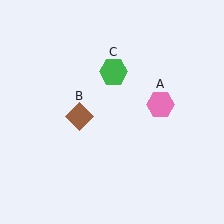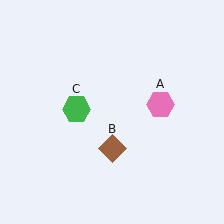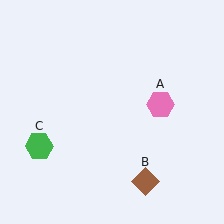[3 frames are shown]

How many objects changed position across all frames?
2 objects changed position: brown diamond (object B), green hexagon (object C).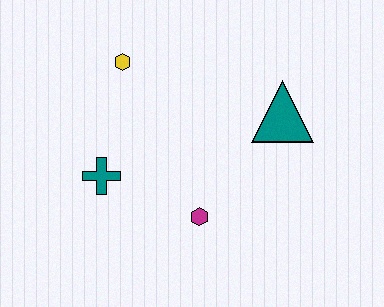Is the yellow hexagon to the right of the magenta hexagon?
No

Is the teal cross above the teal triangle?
No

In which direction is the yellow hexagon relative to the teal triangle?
The yellow hexagon is to the left of the teal triangle.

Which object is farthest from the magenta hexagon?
The yellow hexagon is farthest from the magenta hexagon.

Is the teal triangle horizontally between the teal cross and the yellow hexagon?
No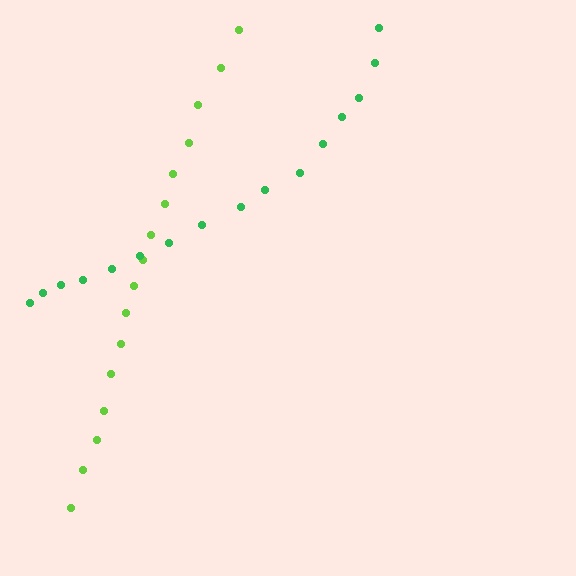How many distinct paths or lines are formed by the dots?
There are 2 distinct paths.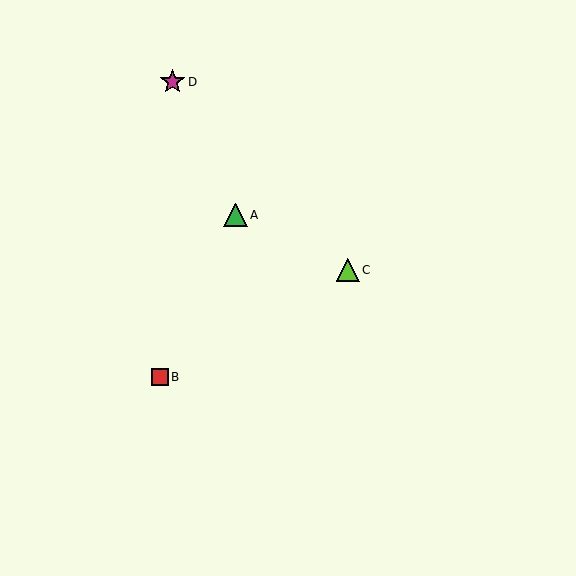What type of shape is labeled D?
Shape D is a magenta star.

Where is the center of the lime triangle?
The center of the lime triangle is at (348, 270).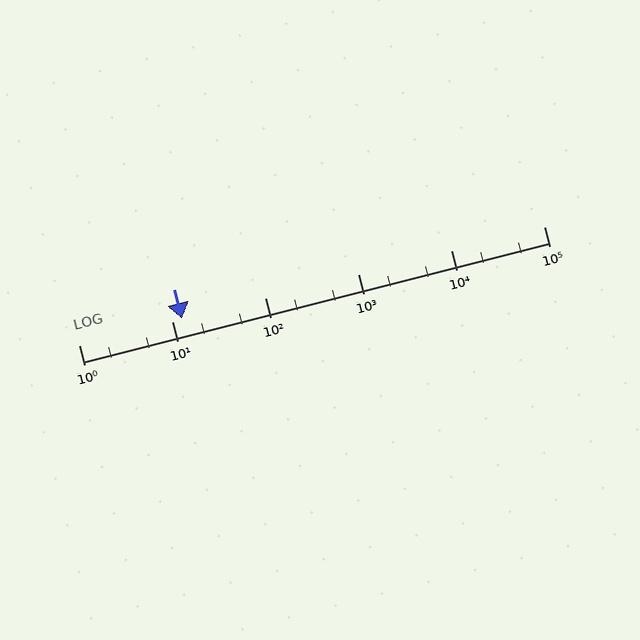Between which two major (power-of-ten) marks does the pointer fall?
The pointer is between 10 and 100.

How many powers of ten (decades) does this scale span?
The scale spans 5 decades, from 1 to 100000.